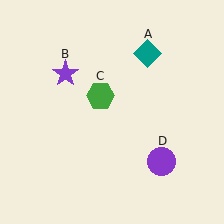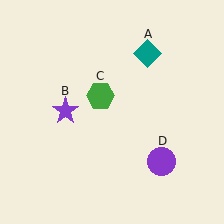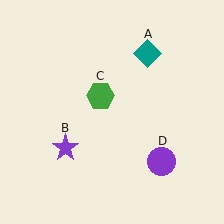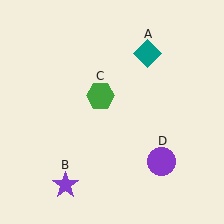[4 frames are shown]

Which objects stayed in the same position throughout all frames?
Teal diamond (object A) and green hexagon (object C) and purple circle (object D) remained stationary.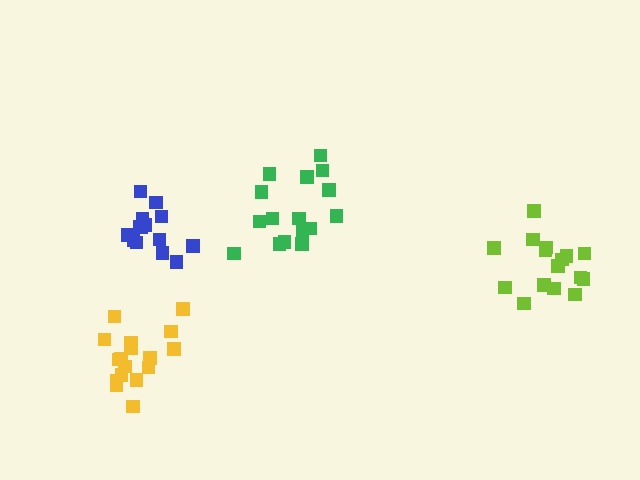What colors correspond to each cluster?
The clusters are colored: green, lime, yellow, blue.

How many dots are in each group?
Group 1: 16 dots, Group 2: 16 dots, Group 3: 17 dots, Group 4: 14 dots (63 total).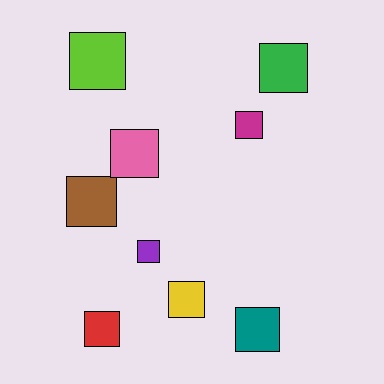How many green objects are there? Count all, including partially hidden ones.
There is 1 green object.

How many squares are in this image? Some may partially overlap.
There are 9 squares.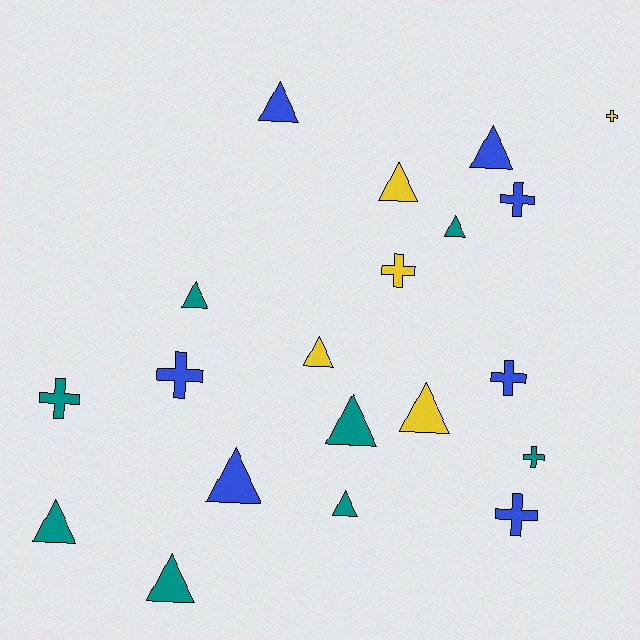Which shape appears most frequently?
Triangle, with 12 objects.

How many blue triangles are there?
There are 3 blue triangles.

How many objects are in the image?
There are 20 objects.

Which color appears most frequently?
Teal, with 8 objects.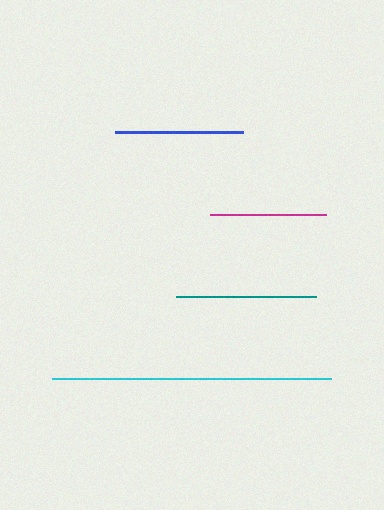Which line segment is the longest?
The cyan line is the longest at approximately 279 pixels.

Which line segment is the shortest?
The magenta line is the shortest at approximately 116 pixels.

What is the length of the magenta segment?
The magenta segment is approximately 116 pixels long.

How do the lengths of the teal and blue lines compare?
The teal and blue lines are approximately the same length.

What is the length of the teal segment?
The teal segment is approximately 140 pixels long.